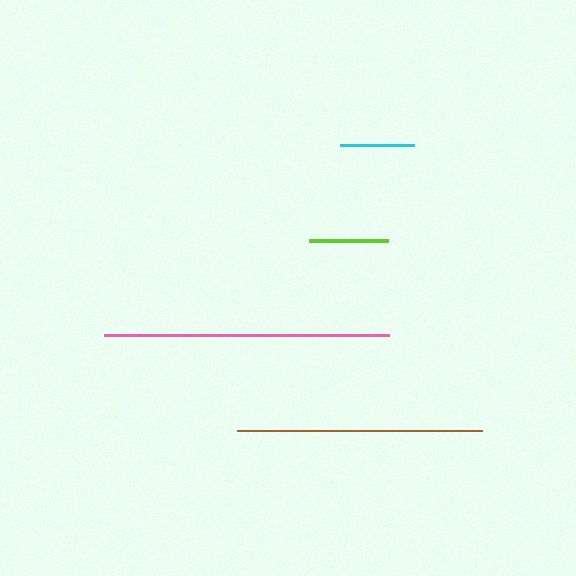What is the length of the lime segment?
The lime segment is approximately 79 pixels long.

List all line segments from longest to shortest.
From longest to shortest: pink, brown, lime, cyan.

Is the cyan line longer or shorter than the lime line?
The lime line is longer than the cyan line.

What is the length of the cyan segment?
The cyan segment is approximately 73 pixels long.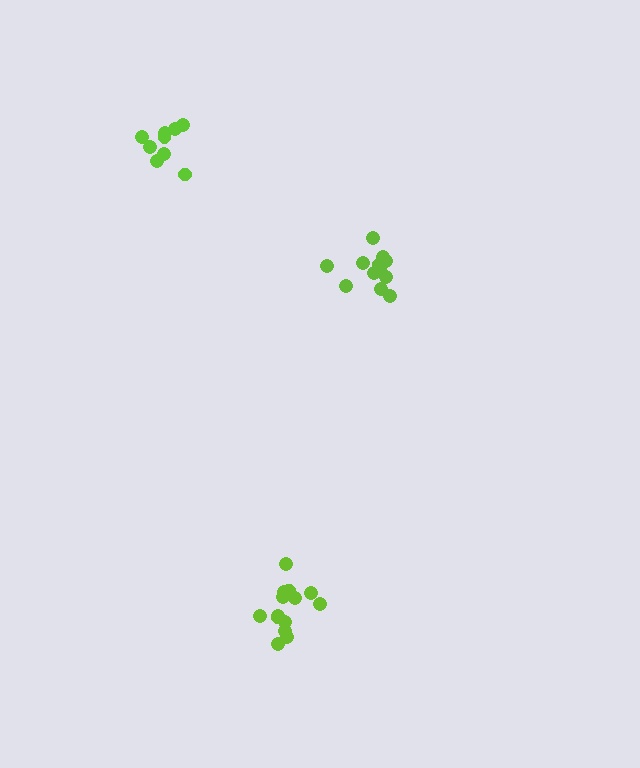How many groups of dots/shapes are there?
There are 3 groups.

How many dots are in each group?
Group 1: 14 dots, Group 2: 12 dots, Group 3: 9 dots (35 total).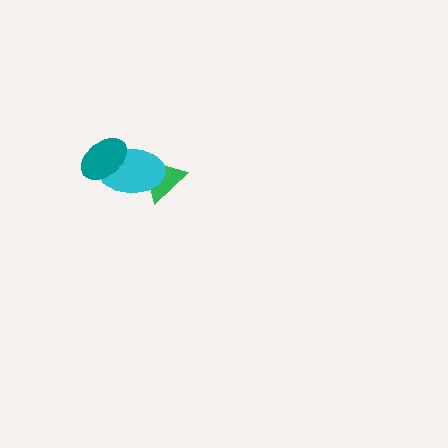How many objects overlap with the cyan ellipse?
2 objects overlap with the cyan ellipse.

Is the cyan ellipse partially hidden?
Yes, it is partially covered by another shape.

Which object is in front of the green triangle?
The cyan ellipse is in front of the green triangle.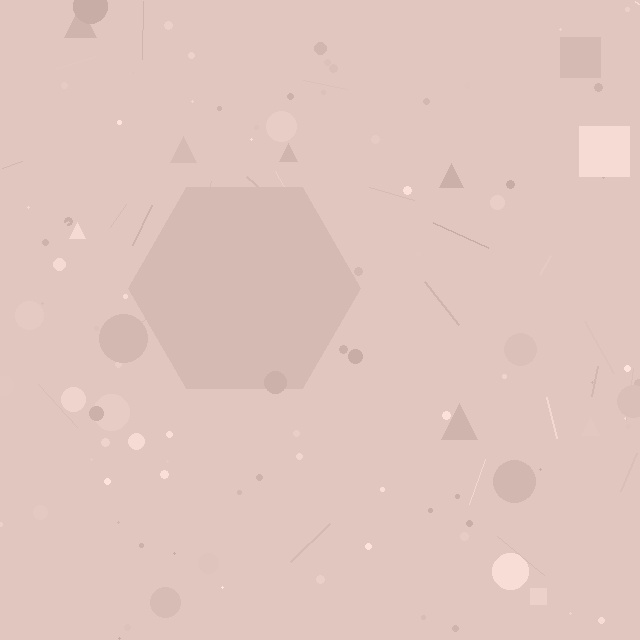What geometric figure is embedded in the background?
A hexagon is embedded in the background.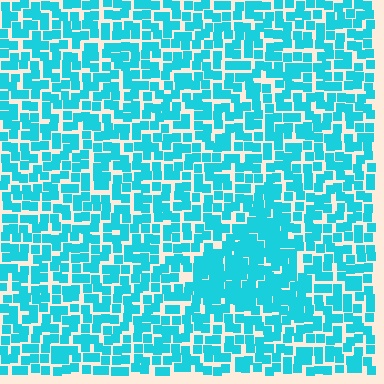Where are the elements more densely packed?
The elements are more densely packed inside the triangle boundary.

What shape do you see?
I see a triangle.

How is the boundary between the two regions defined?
The boundary is defined by a change in element density (approximately 1.6x ratio). All elements are the same color, size, and shape.